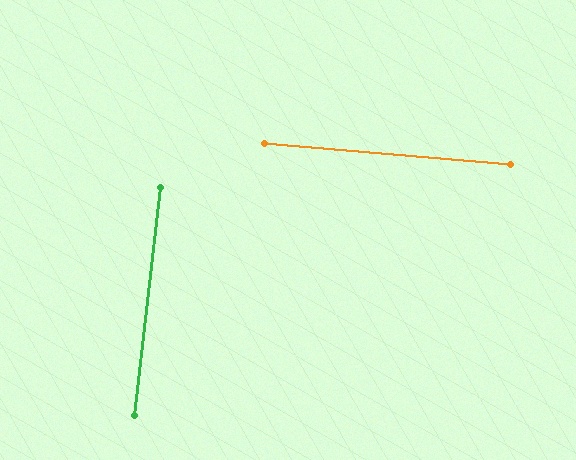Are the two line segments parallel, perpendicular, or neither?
Perpendicular — they meet at approximately 88°.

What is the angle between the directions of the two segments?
Approximately 88 degrees.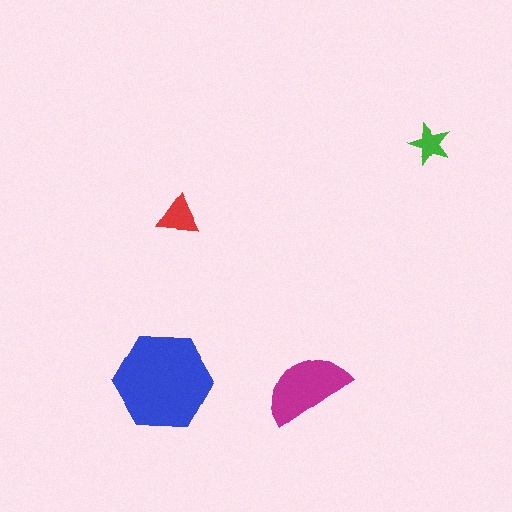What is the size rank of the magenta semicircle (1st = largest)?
2nd.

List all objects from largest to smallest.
The blue hexagon, the magenta semicircle, the red triangle, the green star.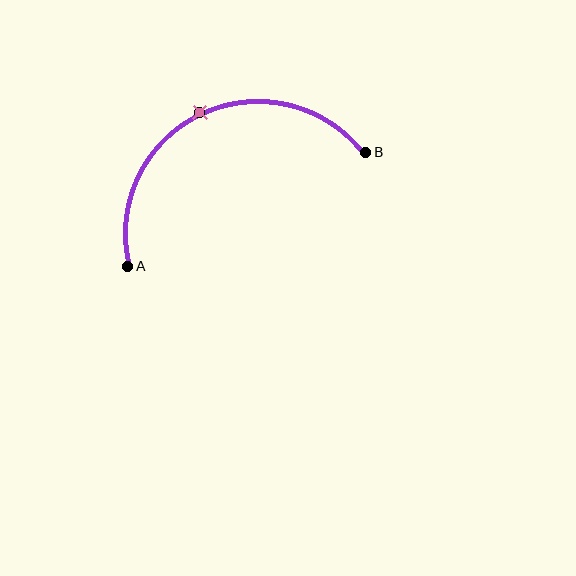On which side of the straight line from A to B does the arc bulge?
The arc bulges above the straight line connecting A and B.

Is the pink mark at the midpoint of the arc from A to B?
Yes. The pink mark lies on the arc at equal arc-length from both A and B — it is the arc midpoint.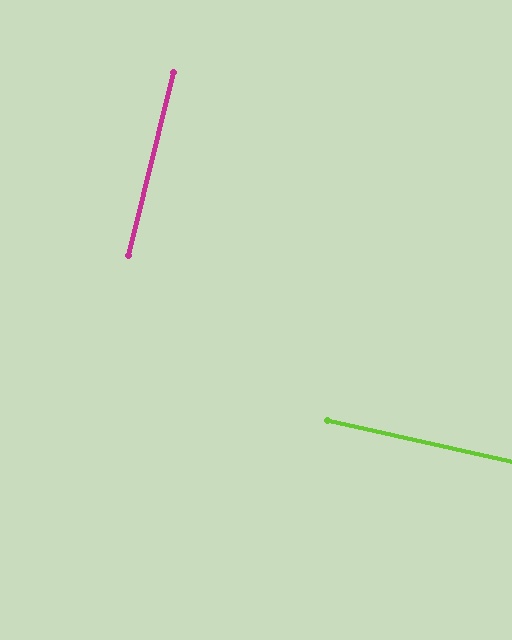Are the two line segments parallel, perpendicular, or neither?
Perpendicular — they meet at approximately 89°.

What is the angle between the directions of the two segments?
Approximately 89 degrees.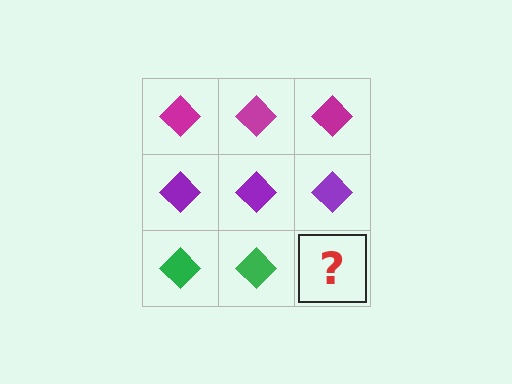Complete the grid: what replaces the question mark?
The question mark should be replaced with a green diamond.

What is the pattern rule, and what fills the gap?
The rule is that each row has a consistent color. The gap should be filled with a green diamond.